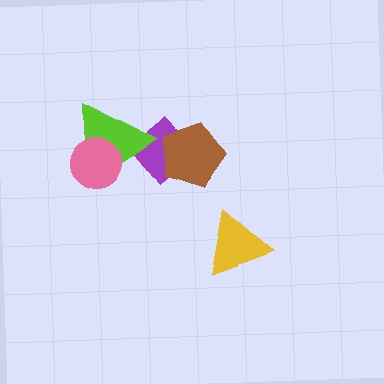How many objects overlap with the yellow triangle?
0 objects overlap with the yellow triangle.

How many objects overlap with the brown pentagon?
1 object overlaps with the brown pentagon.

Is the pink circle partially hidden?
No, no other shape covers it.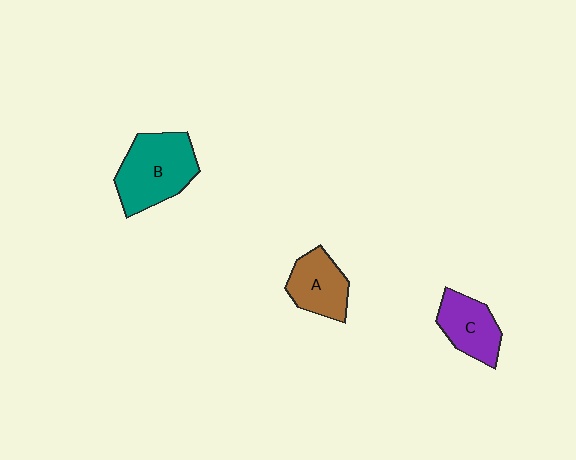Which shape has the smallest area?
Shape C (purple).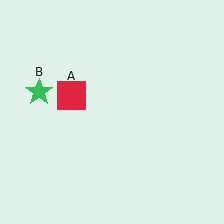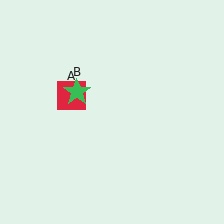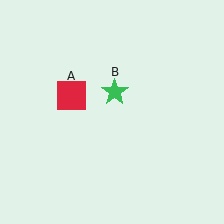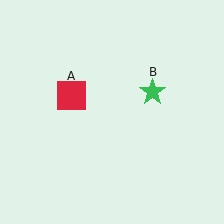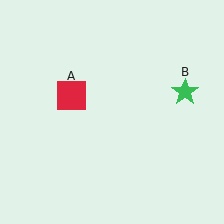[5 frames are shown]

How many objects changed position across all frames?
1 object changed position: green star (object B).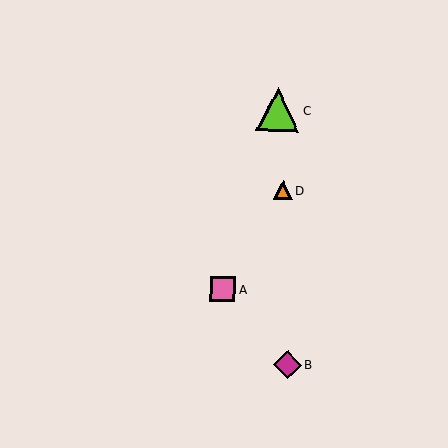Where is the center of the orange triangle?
The center of the orange triangle is at (283, 190).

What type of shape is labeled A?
Shape A is a pink square.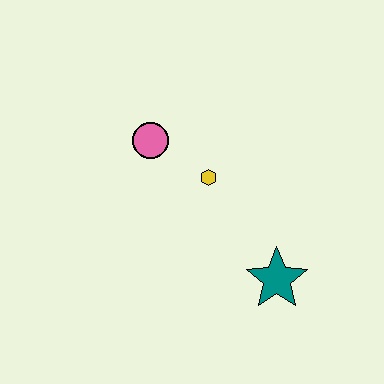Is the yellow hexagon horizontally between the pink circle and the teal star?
Yes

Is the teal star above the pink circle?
No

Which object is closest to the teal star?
The yellow hexagon is closest to the teal star.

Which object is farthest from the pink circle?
The teal star is farthest from the pink circle.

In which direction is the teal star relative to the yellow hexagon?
The teal star is below the yellow hexagon.